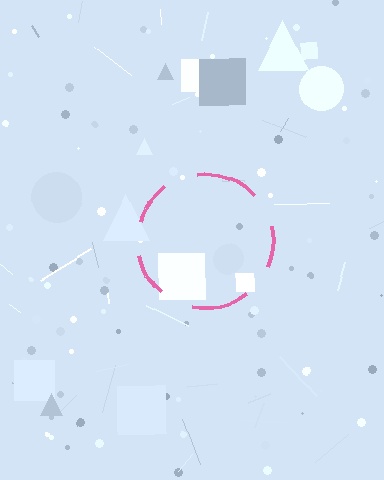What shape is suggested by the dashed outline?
The dashed outline suggests a circle.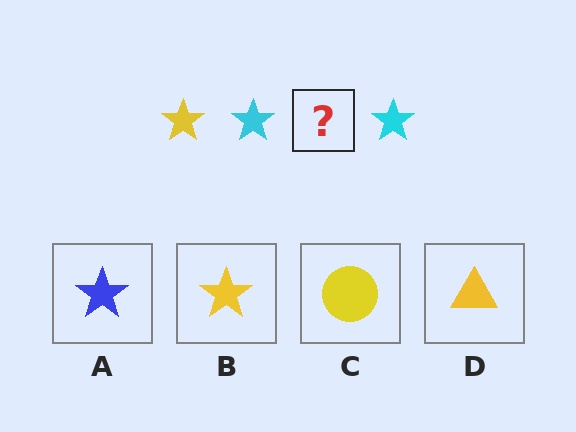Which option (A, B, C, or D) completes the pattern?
B.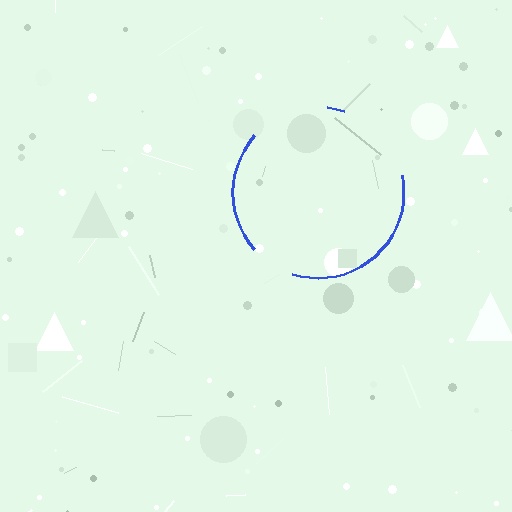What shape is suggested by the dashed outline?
The dashed outline suggests a circle.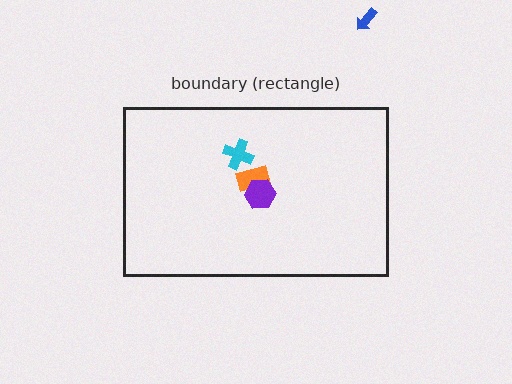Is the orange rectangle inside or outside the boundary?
Inside.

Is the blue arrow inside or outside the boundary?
Outside.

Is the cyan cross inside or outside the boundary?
Inside.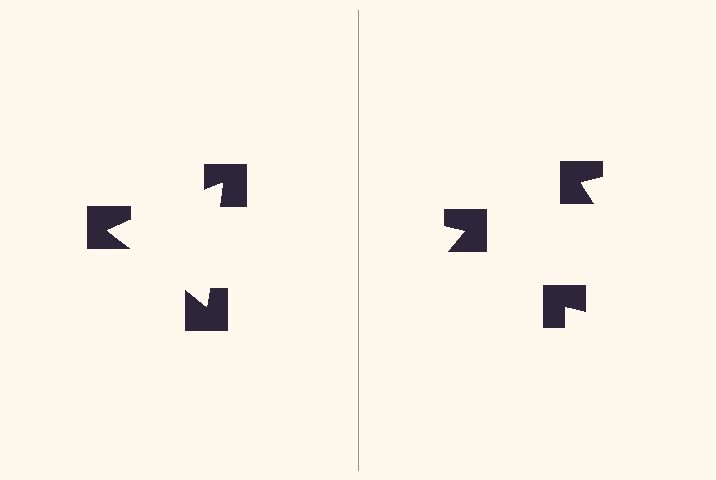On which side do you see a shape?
An illusory triangle appears on the left side. On the right side the wedge cuts are rotated, so no coherent shape forms.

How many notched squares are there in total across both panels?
6 — 3 on each side.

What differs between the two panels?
The notched squares are positioned identically on both sides; only the wedge orientations differ. On the left they align to a triangle; on the right they are misaligned.